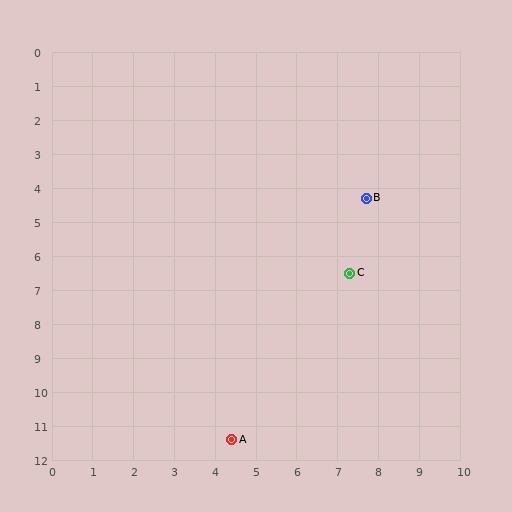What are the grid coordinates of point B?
Point B is at approximately (7.7, 4.3).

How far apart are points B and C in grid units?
Points B and C are about 2.2 grid units apart.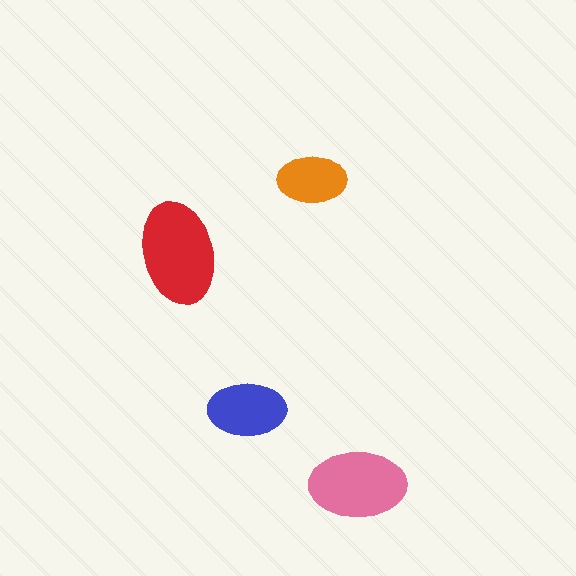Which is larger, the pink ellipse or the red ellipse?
The red one.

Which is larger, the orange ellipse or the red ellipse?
The red one.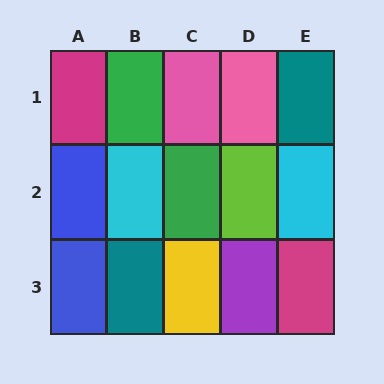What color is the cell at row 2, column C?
Green.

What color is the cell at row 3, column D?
Purple.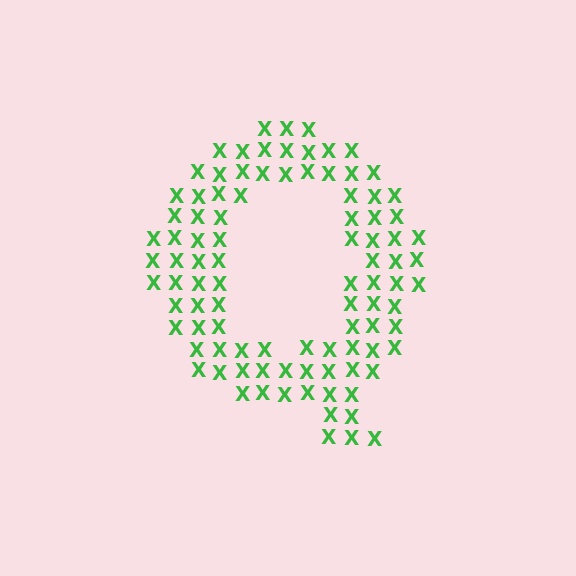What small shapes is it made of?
It is made of small letter X's.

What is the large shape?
The large shape is the letter Q.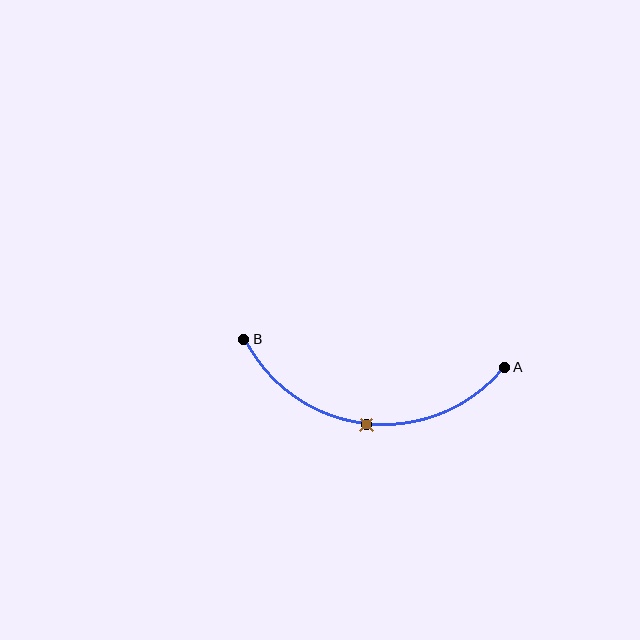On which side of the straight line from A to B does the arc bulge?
The arc bulges below the straight line connecting A and B.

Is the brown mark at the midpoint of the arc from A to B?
Yes. The brown mark lies on the arc at equal arc-length from both A and B — it is the arc midpoint.